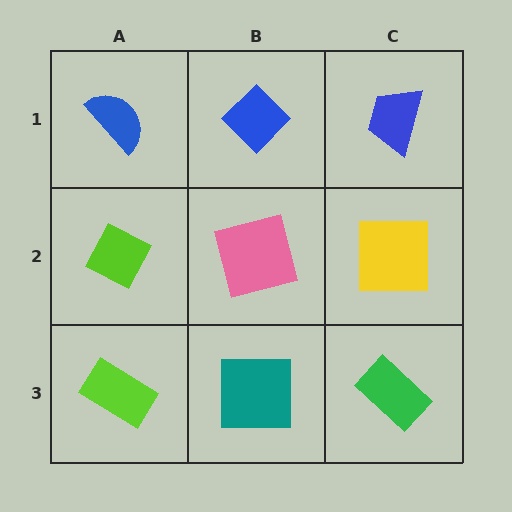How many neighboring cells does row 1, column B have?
3.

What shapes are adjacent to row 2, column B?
A blue diamond (row 1, column B), a teal square (row 3, column B), a lime diamond (row 2, column A), a yellow square (row 2, column C).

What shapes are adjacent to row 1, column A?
A lime diamond (row 2, column A), a blue diamond (row 1, column B).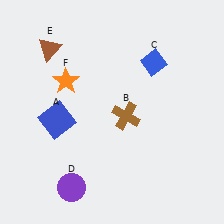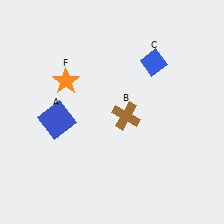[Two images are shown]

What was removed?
The purple circle (D), the brown triangle (E) were removed in Image 2.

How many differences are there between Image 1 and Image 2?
There are 2 differences between the two images.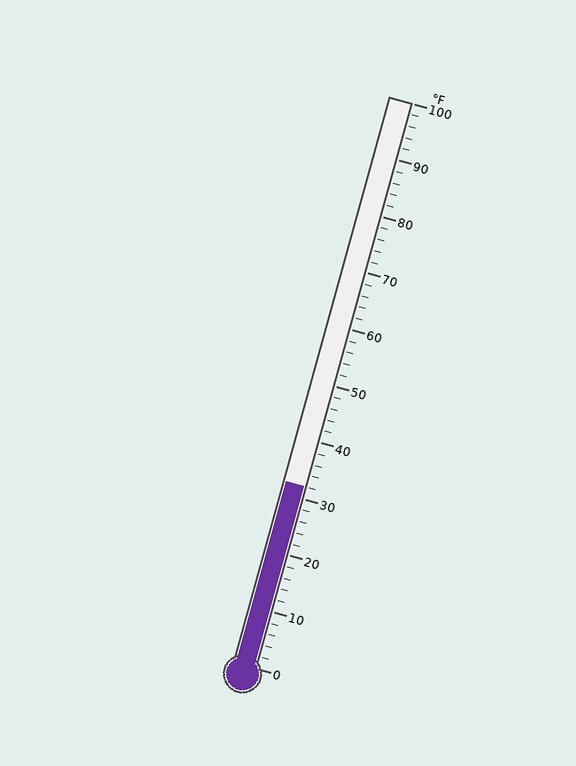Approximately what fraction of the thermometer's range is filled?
The thermometer is filled to approximately 30% of its range.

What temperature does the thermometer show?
The thermometer shows approximately 32°F.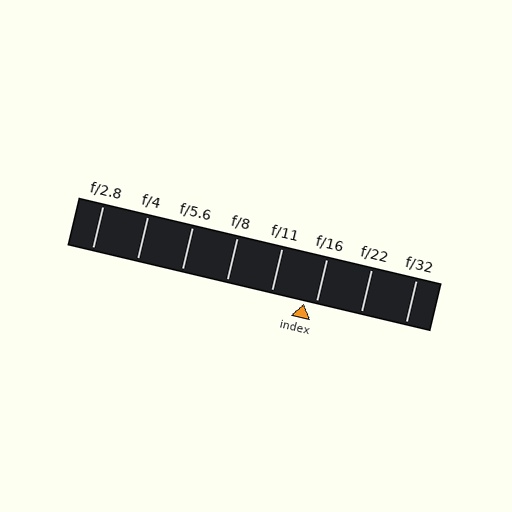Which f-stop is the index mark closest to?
The index mark is closest to f/16.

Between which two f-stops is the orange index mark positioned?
The index mark is between f/11 and f/16.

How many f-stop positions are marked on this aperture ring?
There are 8 f-stop positions marked.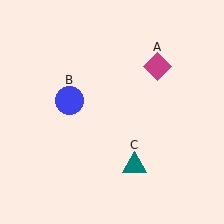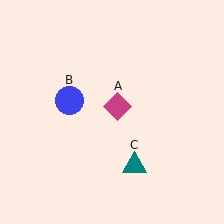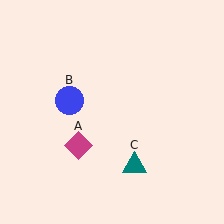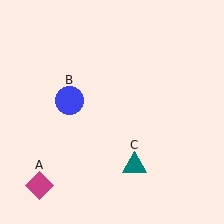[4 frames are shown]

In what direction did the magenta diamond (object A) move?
The magenta diamond (object A) moved down and to the left.